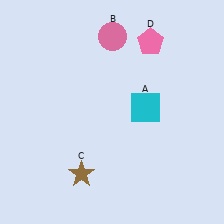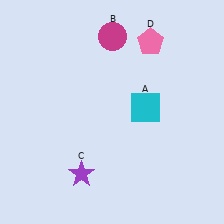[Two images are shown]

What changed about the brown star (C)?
In Image 1, C is brown. In Image 2, it changed to purple.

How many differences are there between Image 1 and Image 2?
There are 2 differences between the two images.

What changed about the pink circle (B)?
In Image 1, B is pink. In Image 2, it changed to magenta.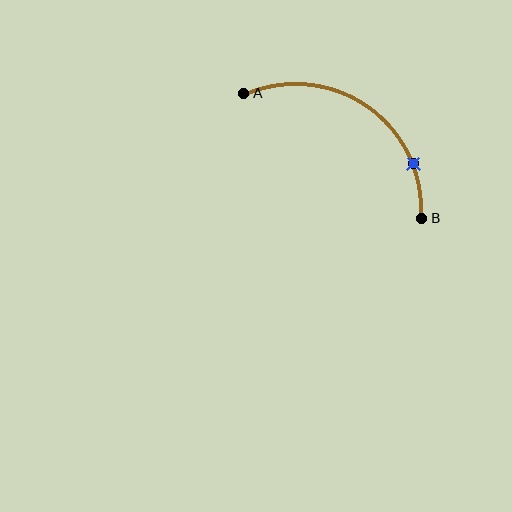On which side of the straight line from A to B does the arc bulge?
The arc bulges above and to the right of the straight line connecting A and B.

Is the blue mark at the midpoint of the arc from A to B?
No. The blue mark lies on the arc but is closer to endpoint B. The arc midpoint would be at the point on the curve equidistant along the arc from both A and B.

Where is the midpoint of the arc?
The arc midpoint is the point on the curve farthest from the straight line joining A and B. It sits above and to the right of that line.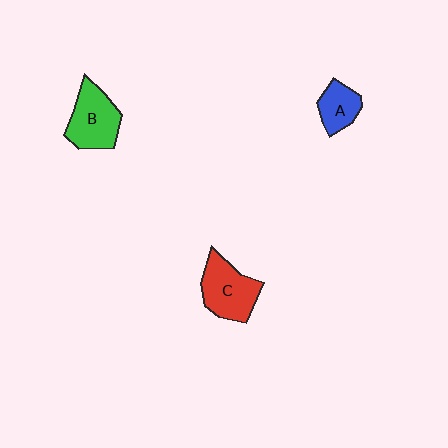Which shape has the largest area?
Shape C (red).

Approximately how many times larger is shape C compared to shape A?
Approximately 1.7 times.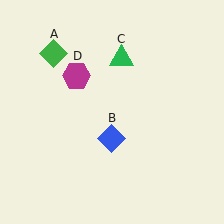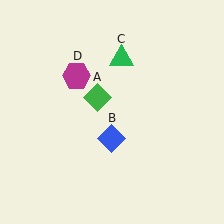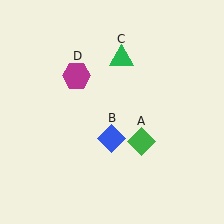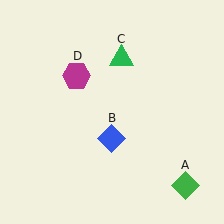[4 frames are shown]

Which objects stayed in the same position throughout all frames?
Blue diamond (object B) and green triangle (object C) and magenta hexagon (object D) remained stationary.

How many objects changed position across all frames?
1 object changed position: green diamond (object A).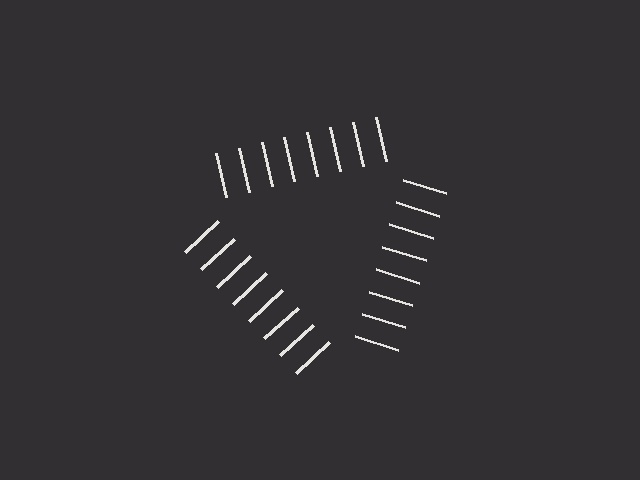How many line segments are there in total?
24 — 8 along each of the 3 edges.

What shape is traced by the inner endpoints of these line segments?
An illusory triangle — the line segments terminate on its edges but no continuous stroke is drawn.